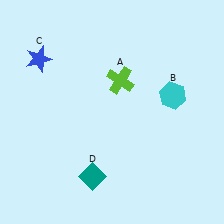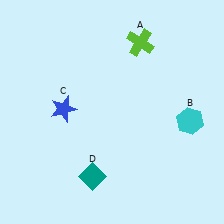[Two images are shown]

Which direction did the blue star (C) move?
The blue star (C) moved down.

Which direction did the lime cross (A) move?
The lime cross (A) moved up.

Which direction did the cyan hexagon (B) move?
The cyan hexagon (B) moved down.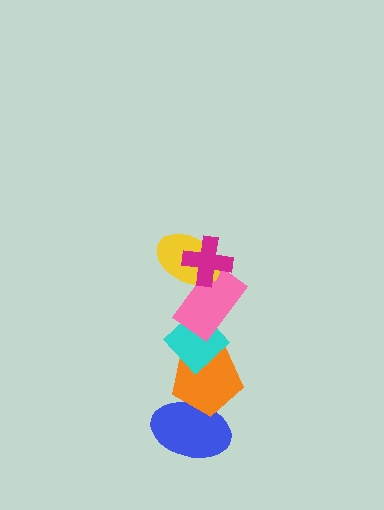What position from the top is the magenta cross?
The magenta cross is 1st from the top.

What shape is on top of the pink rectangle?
The yellow ellipse is on top of the pink rectangle.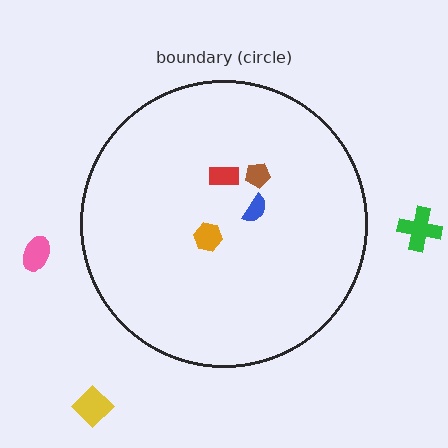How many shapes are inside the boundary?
4 inside, 3 outside.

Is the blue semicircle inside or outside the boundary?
Inside.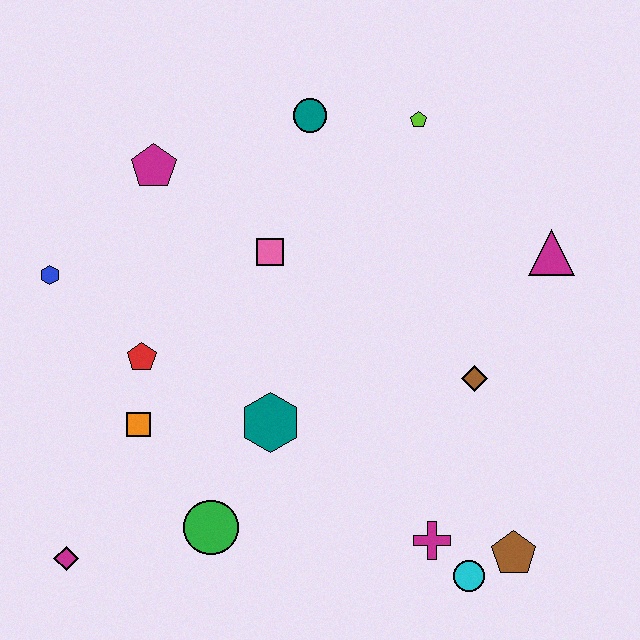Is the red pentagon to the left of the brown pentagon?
Yes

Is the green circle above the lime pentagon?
No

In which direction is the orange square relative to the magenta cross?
The orange square is to the left of the magenta cross.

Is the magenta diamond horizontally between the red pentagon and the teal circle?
No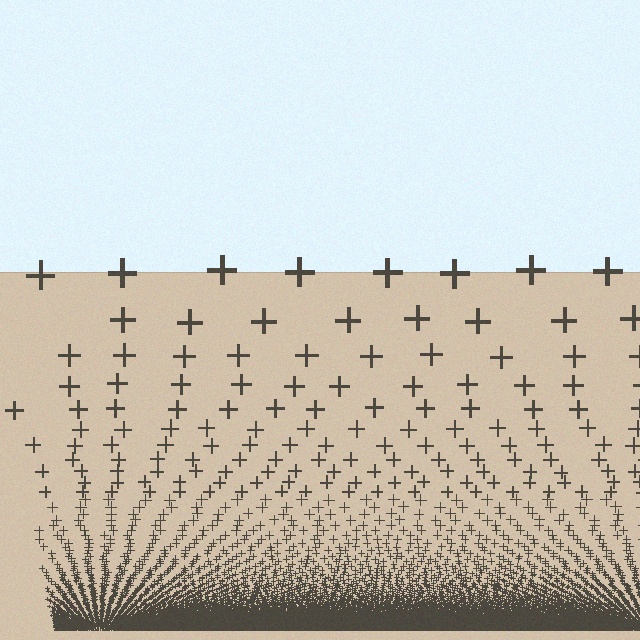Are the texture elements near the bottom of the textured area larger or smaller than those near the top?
Smaller. The gradient is inverted — elements near the bottom are smaller and denser.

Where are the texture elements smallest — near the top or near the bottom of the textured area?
Near the bottom.